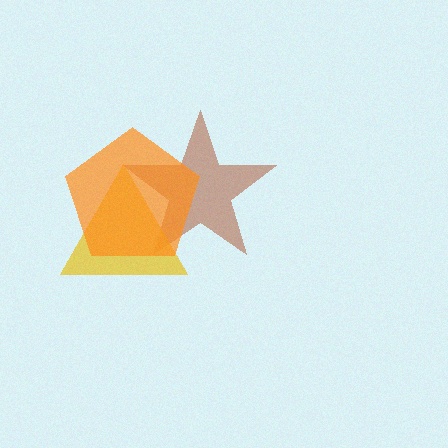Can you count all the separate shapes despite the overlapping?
Yes, there are 3 separate shapes.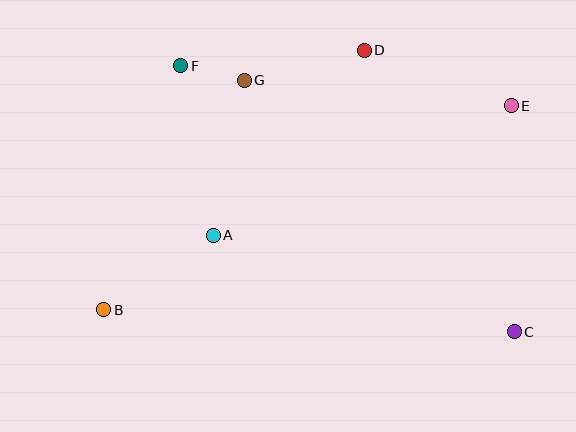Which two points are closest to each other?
Points F and G are closest to each other.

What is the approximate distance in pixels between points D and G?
The distance between D and G is approximately 124 pixels.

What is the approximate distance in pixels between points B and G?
The distance between B and G is approximately 269 pixels.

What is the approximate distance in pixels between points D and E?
The distance between D and E is approximately 157 pixels.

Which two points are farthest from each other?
Points B and E are farthest from each other.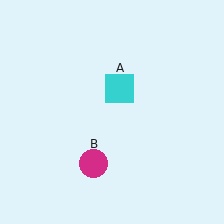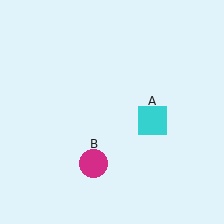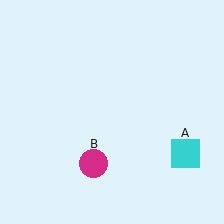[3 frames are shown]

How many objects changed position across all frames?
1 object changed position: cyan square (object A).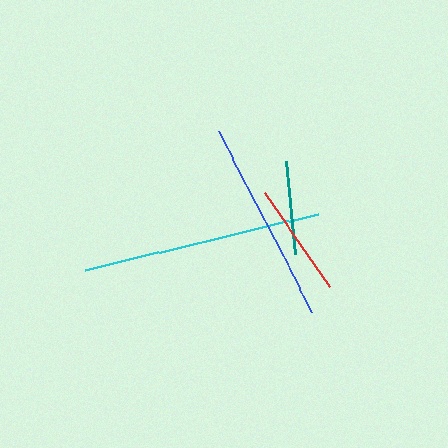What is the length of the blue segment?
The blue segment is approximately 203 pixels long.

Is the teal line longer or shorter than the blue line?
The blue line is longer than the teal line.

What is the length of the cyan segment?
The cyan segment is approximately 240 pixels long.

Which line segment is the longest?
The cyan line is the longest at approximately 240 pixels.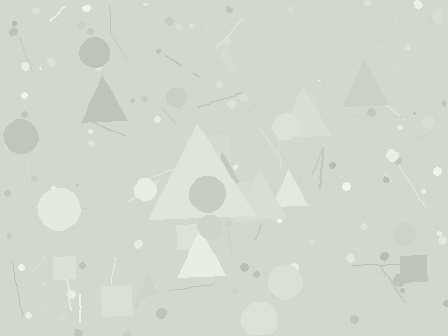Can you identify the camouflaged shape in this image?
The camouflaged shape is a triangle.